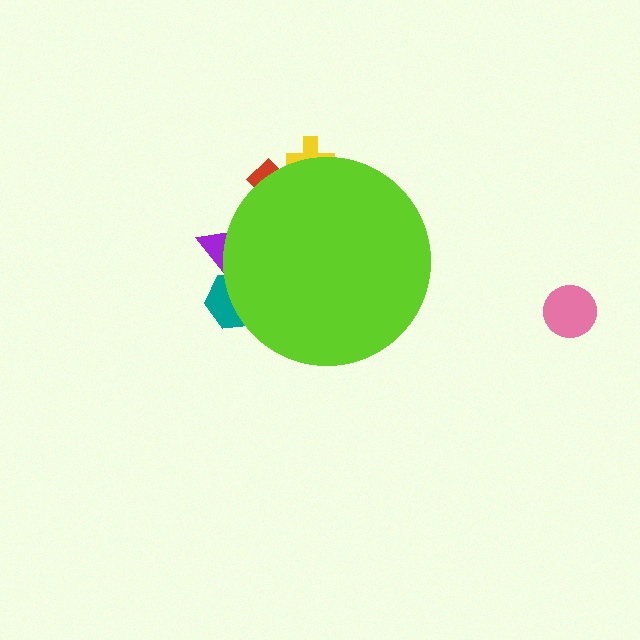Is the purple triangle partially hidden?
Yes, the purple triangle is partially hidden behind the lime circle.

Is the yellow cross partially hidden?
Yes, the yellow cross is partially hidden behind the lime circle.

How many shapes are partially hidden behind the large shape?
4 shapes are partially hidden.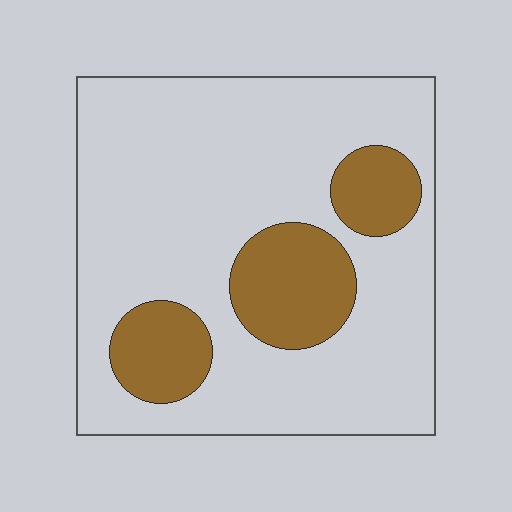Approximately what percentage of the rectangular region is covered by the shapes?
Approximately 20%.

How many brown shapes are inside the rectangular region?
3.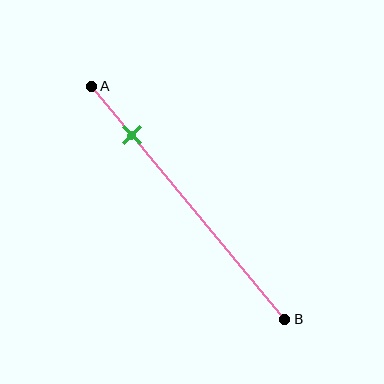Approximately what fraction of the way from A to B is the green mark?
The green mark is approximately 20% of the way from A to B.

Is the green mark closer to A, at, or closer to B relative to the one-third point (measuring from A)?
The green mark is closer to point A than the one-third point of segment AB.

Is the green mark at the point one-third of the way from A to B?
No, the mark is at about 20% from A, not at the 33% one-third point.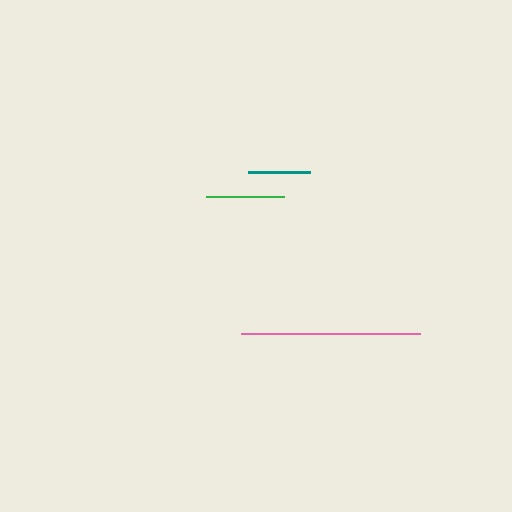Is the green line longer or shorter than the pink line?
The pink line is longer than the green line.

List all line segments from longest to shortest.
From longest to shortest: pink, green, teal.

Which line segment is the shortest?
The teal line is the shortest at approximately 62 pixels.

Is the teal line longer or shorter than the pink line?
The pink line is longer than the teal line.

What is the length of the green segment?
The green segment is approximately 78 pixels long.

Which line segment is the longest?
The pink line is the longest at approximately 179 pixels.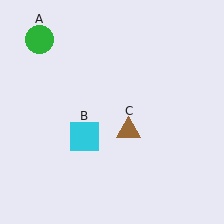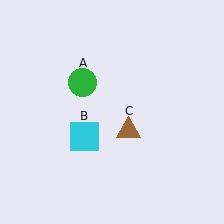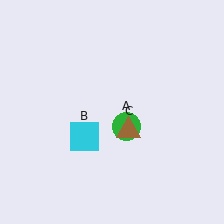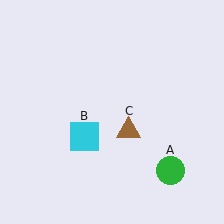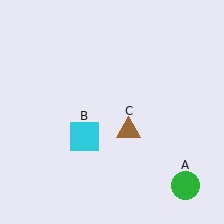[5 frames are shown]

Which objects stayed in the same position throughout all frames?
Cyan square (object B) and brown triangle (object C) remained stationary.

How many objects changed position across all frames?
1 object changed position: green circle (object A).